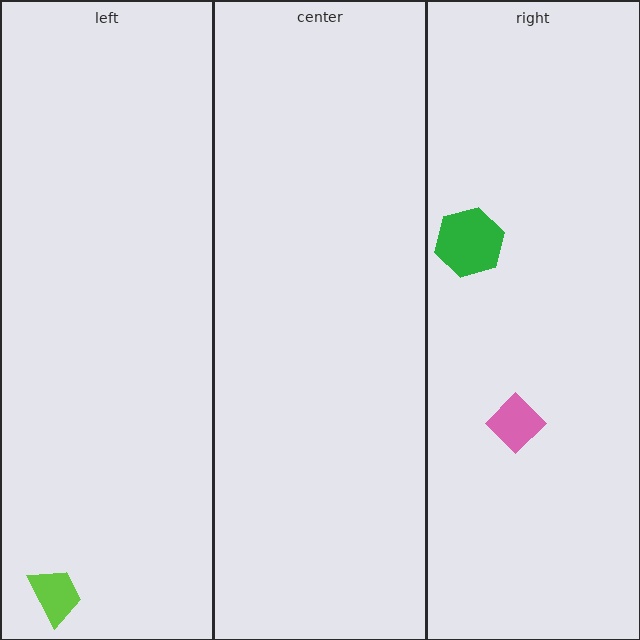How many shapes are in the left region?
1.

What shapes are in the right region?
The pink diamond, the green hexagon.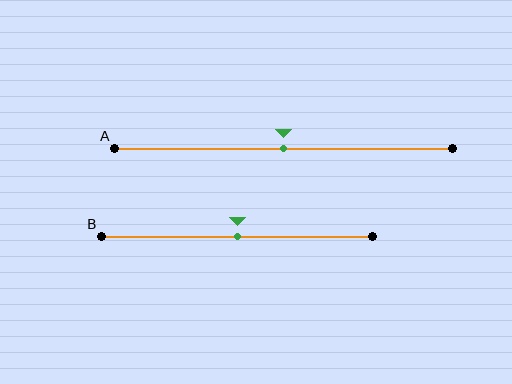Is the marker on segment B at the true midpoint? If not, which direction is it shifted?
Yes, the marker on segment B is at the true midpoint.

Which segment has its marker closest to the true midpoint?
Segment A has its marker closest to the true midpoint.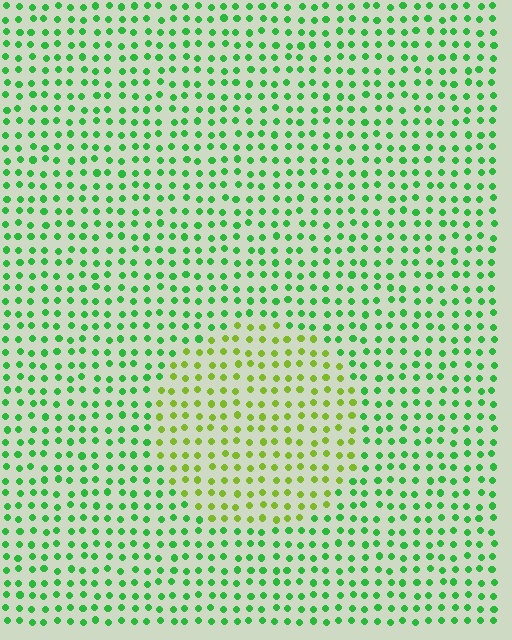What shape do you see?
I see a circle.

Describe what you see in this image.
The image is filled with small green elements in a uniform arrangement. A circle-shaped region is visible where the elements are tinted to a slightly different hue, forming a subtle color boundary.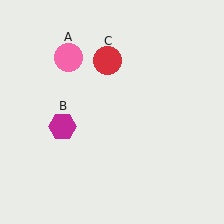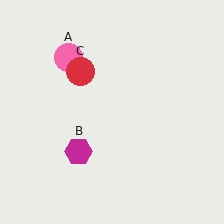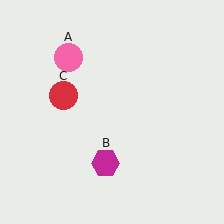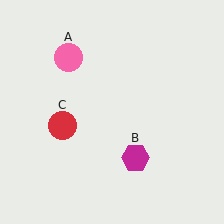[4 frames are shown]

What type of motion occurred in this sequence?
The magenta hexagon (object B), red circle (object C) rotated counterclockwise around the center of the scene.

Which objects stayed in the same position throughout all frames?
Pink circle (object A) remained stationary.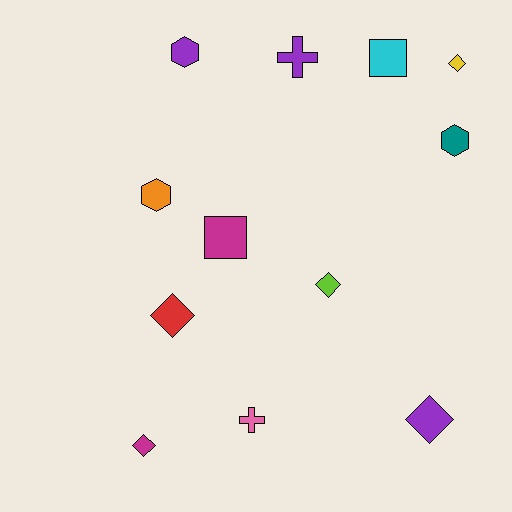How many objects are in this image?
There are 12 objects.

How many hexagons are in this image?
There are 3 hexagons.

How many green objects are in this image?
There are no green objects.